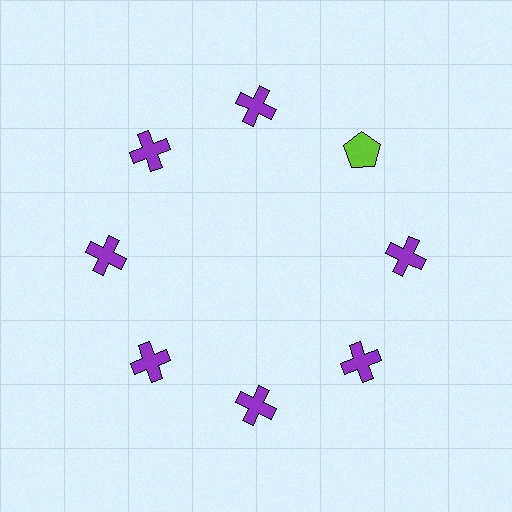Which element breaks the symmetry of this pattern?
The lime pentagon at roughly the 2 o'clock position breaks the symmetry. All other shapes are purple crosses.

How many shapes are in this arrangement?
There are 8 shapes arranged in a ring pattern.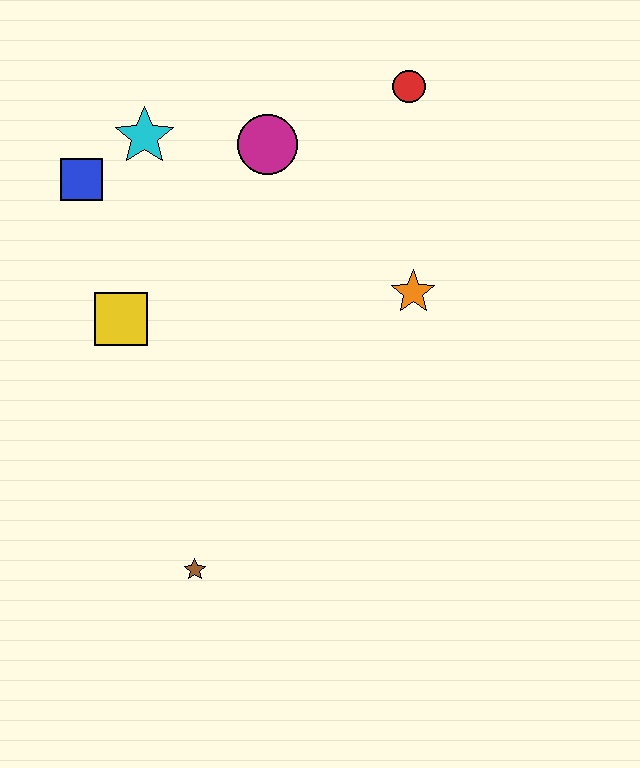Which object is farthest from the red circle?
The brown star is farthest from the red circle.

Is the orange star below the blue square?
Yes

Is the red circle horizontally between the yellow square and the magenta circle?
No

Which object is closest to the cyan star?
The blue square is closest to the cyan star.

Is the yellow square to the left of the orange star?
Yes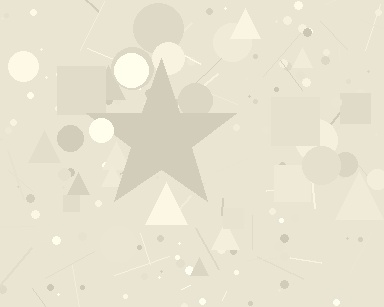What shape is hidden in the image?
A star is hidden in the image.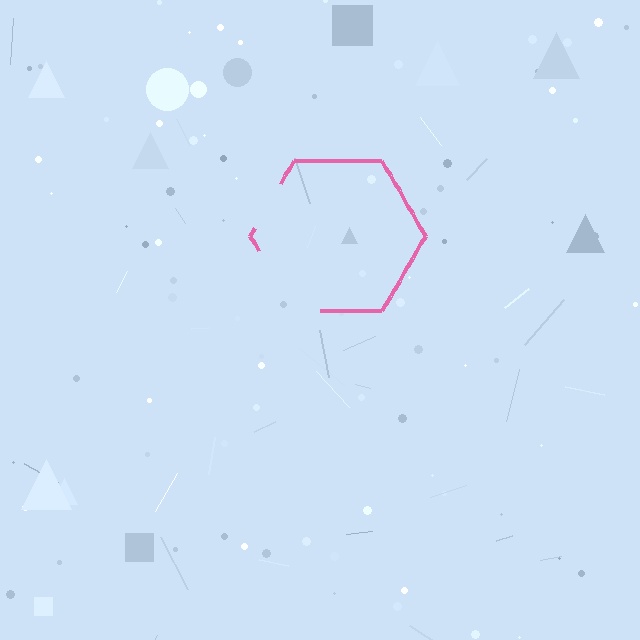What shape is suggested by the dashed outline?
The dashed outline suggests a hexagon.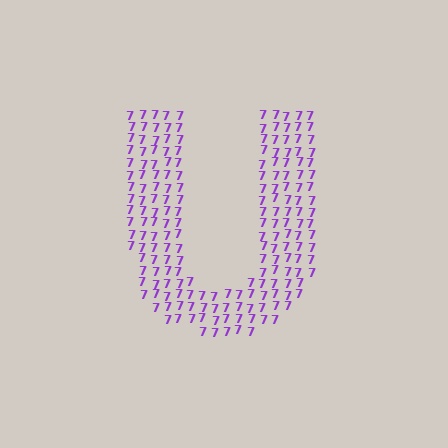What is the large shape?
The large shape is the letter U.